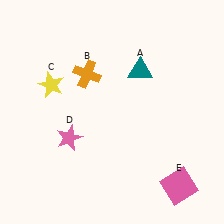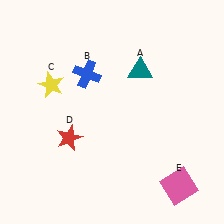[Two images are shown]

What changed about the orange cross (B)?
In Image 1, B is orange. In Image 2, it changed to blue.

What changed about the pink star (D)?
In Image 1, D is pink. In Image 2, it changed to red.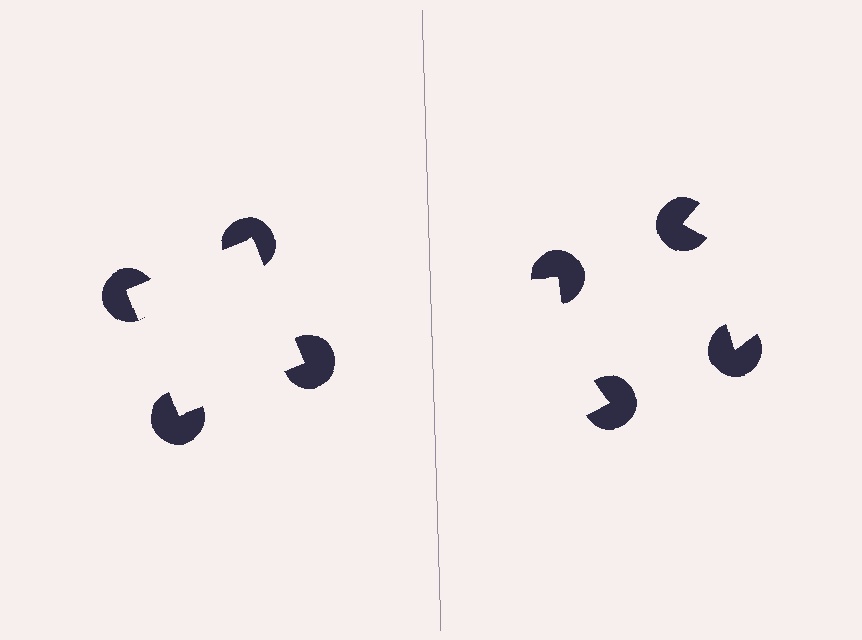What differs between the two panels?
The pac-man discs are positioned identically on both sides; only the wedge orientations differ. On the left they align to a square; on the right they are misaligned.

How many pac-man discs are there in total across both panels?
8 — 4 on each side.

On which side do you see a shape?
An illusory square appears on the left side. On the right side the wedge cuts are rotated, so no coherent shape forms.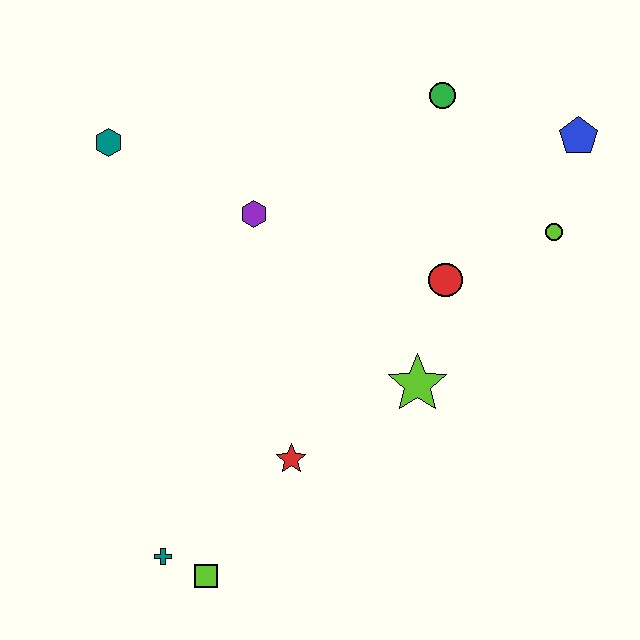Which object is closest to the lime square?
The teal cross is closest to the lime square.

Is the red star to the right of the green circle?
No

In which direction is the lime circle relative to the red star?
The lime circle is to the right of the red star.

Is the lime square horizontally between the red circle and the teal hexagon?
Yes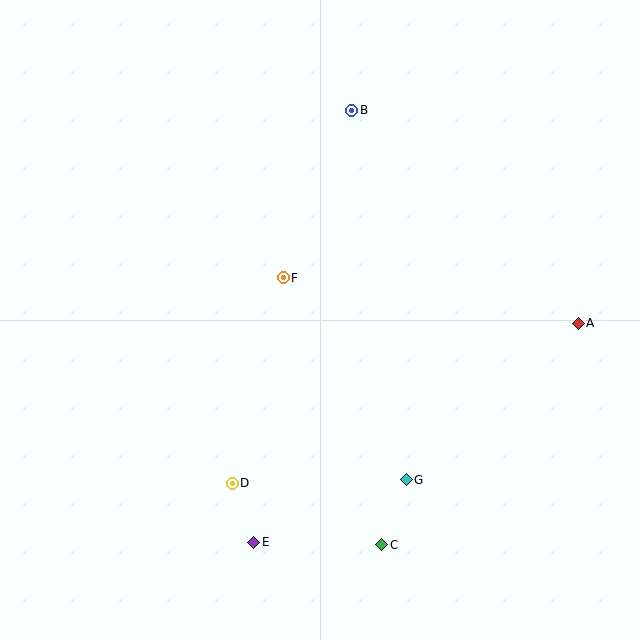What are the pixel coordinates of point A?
Point A is at (578, 323).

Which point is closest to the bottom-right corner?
Point C is closest to the bottom-right corner.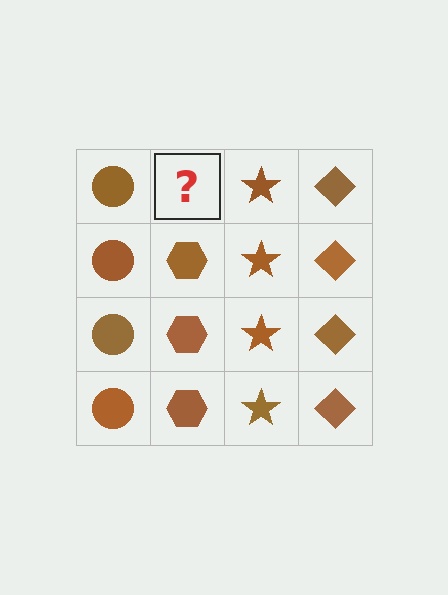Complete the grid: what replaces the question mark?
The question mark should be replaced with a brown hexagon.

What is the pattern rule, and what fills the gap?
The rule is that each column has a consistent shape. The gap should be filled with a brown hexagon.